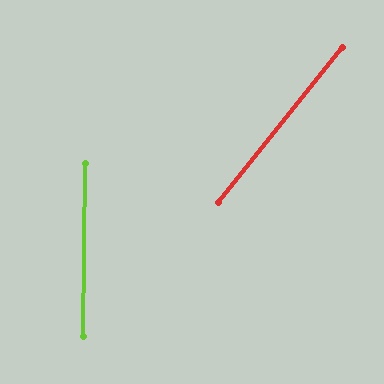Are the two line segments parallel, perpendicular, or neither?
Neither parallel nor perpendicular — they differ by about 38°.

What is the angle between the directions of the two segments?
Approximately 38 degrees.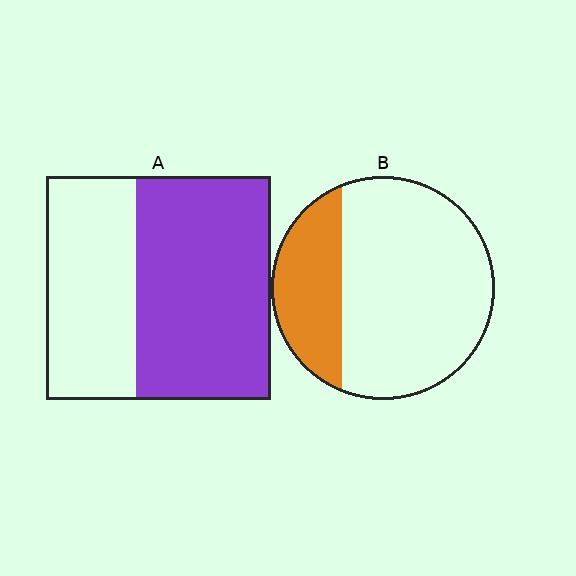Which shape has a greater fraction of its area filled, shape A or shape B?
Shape A.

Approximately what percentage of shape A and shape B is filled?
A is approximately 60% and B is approximately 25%.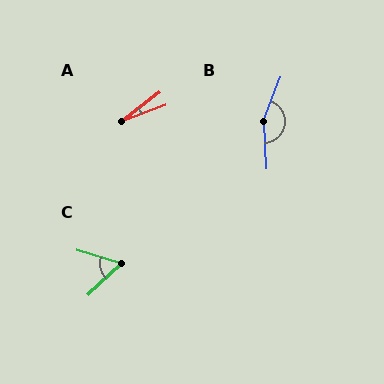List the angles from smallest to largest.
A (17°), C (60°), B (155°).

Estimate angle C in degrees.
Approximately 60 degrees.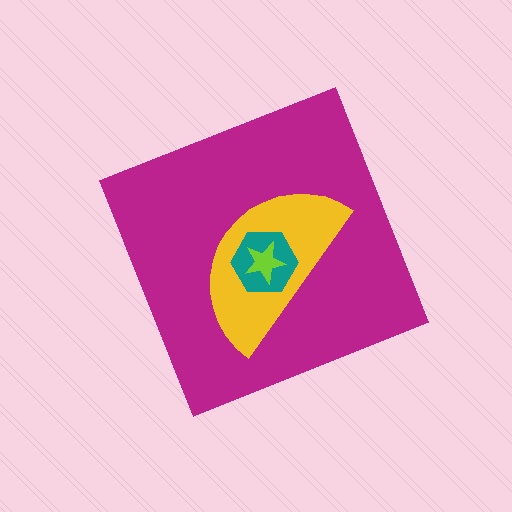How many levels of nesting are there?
4.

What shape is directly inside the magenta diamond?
The yellow semicircle.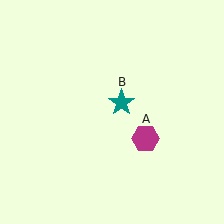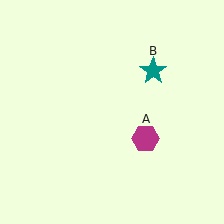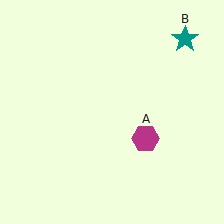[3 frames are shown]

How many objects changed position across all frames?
1 object changed position: teal star (object B).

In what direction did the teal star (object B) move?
The teal star (object B) moved up and to the right.